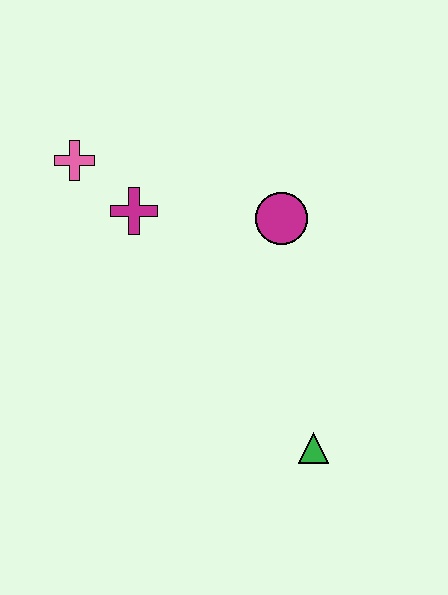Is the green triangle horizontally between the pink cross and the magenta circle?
No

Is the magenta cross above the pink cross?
No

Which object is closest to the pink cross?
The magenta cross is closest to the pink cross.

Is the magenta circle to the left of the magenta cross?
No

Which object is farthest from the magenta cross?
The green triangle is farthest from the magenta cross.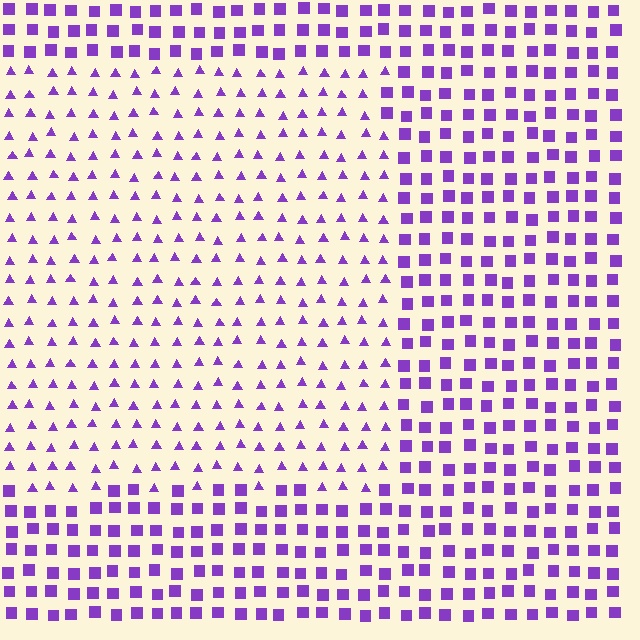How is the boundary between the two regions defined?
The boundary is defined by a change in element shape: triangles inside vs. squares outside. All elements share the same color and spacing.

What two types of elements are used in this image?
The image uses triangles inside the rectangle region and squares outside it.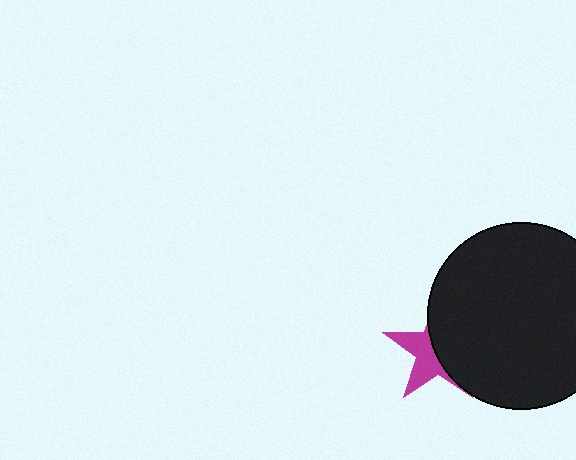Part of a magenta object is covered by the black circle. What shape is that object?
It is a star.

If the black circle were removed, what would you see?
You would see the complete magenta star.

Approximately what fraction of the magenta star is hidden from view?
Roughly 57% of the magenta star is hidden behind the black circle.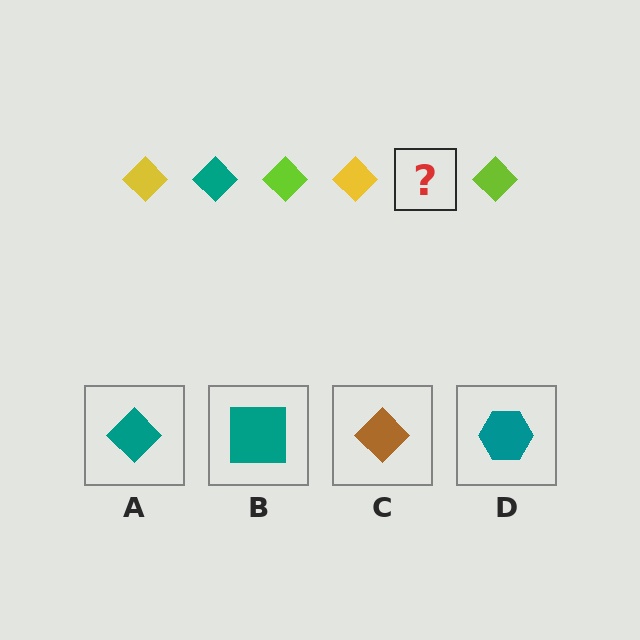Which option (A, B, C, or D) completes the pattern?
A.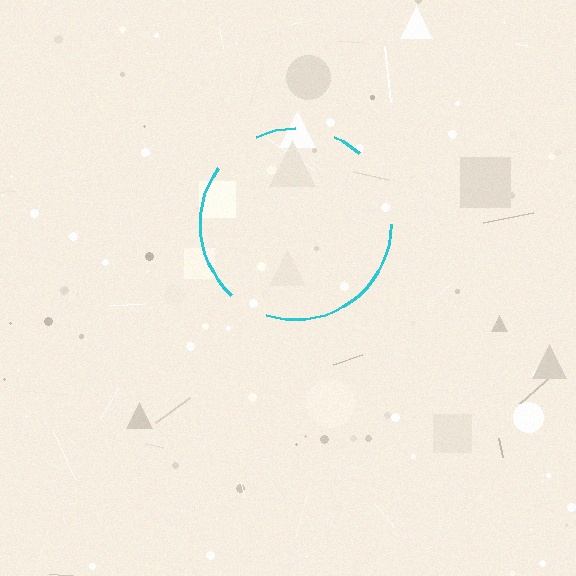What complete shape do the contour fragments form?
The contour fragments form a circle.